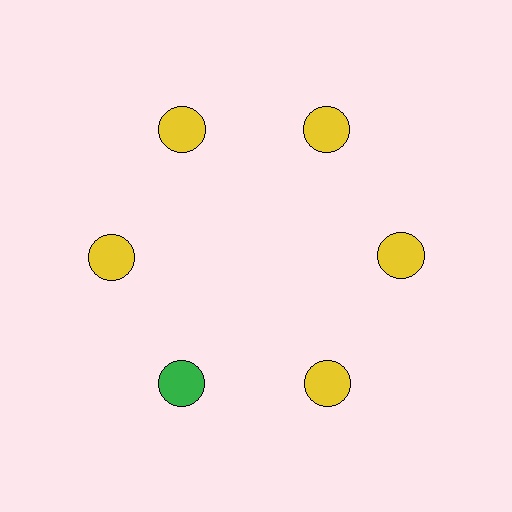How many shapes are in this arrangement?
There are 6 shapes arranged in a ring pattern.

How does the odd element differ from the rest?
It has a different color: green instead of yellow.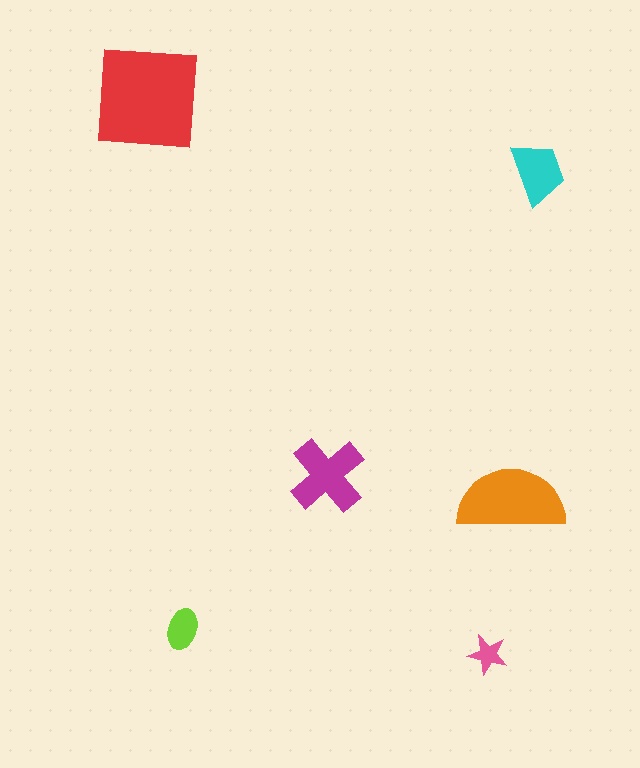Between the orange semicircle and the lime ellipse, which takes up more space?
The orange semicircle.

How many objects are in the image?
There are 6 objects in the image.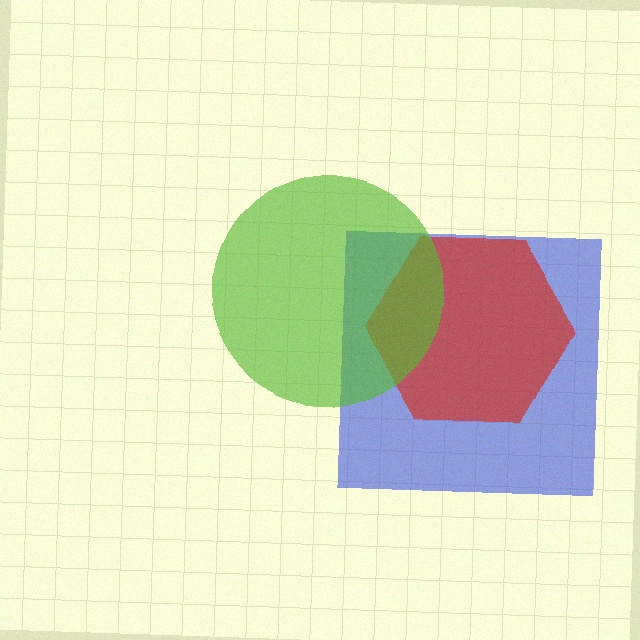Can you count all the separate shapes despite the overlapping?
Yes, there are 3 separate shapes.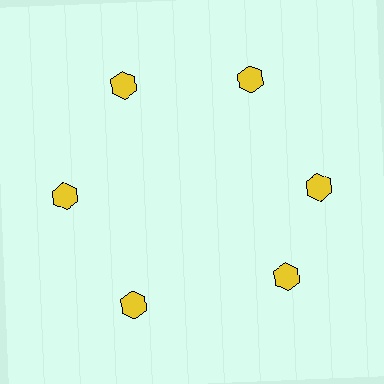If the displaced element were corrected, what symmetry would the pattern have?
It would have 6-fold rotational symmetry — the pattern would map onto itself every 60 degrees.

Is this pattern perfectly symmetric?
No. The 6 yellow hexagons are arranged in a ring, but one element near the 5 o'clock position is rotated out of alignment along the ring, breaking the 6-fold rotational symmetry.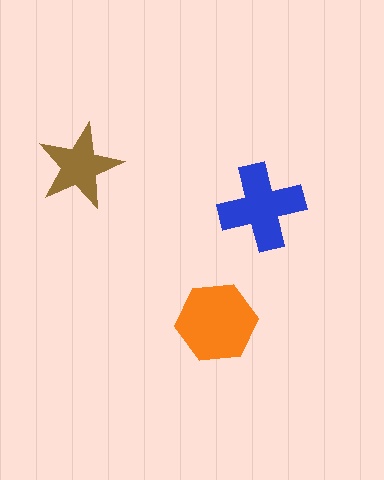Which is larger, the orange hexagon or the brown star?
The orange hexagon.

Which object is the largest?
The orange hexagon.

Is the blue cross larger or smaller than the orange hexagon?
Smaller.